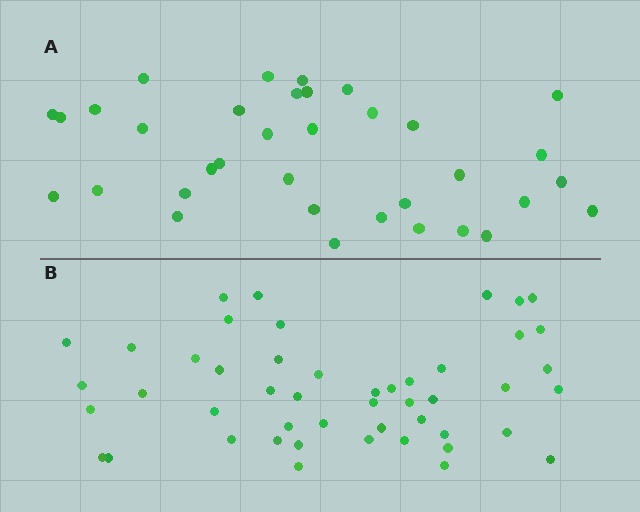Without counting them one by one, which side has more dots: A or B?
Region B (the bottom region) has more dots.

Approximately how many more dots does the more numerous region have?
Region B has approximately 15 more dots than region A.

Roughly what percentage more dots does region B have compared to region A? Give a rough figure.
About 35% more.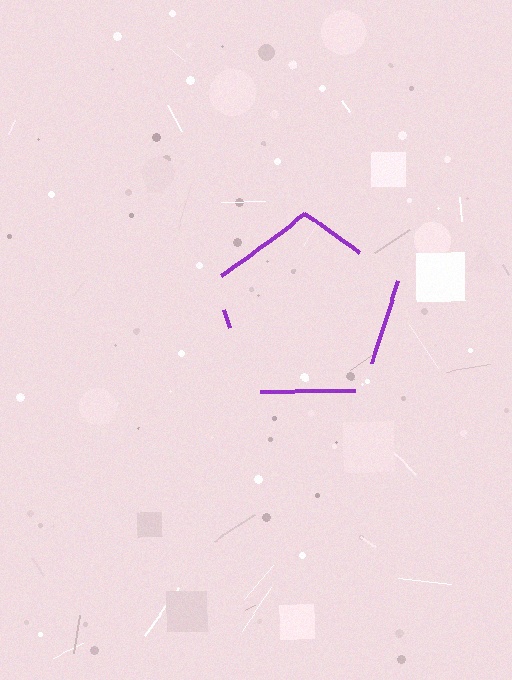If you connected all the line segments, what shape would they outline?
They would outline a pentagon.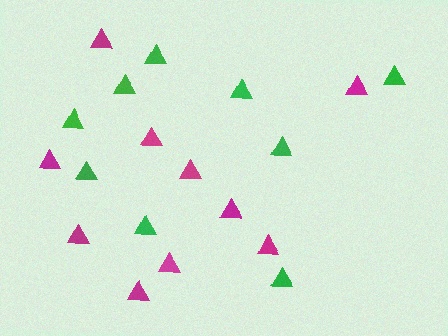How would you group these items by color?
There are 2 groups: one group of green triangles (9) and one group of magenta triangles (10).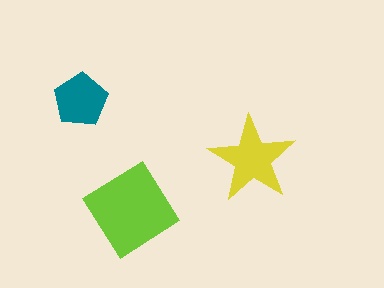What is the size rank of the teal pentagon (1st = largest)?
3rd.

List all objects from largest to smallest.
The lime diamond, the yellow star, the teal pentagon.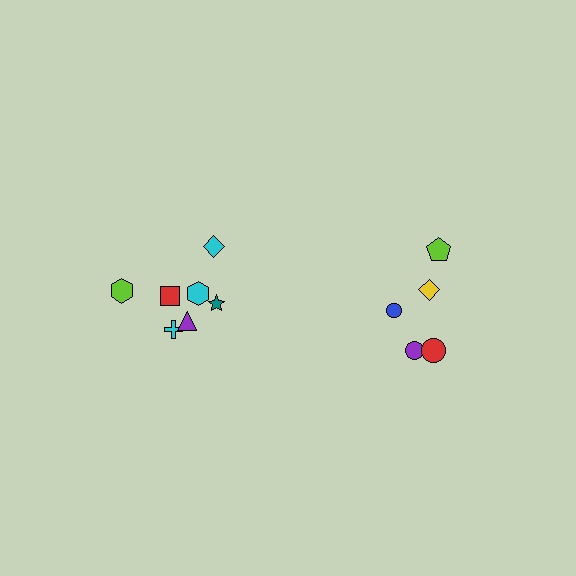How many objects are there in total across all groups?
There are 12 objects.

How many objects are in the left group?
There are 7 objects.